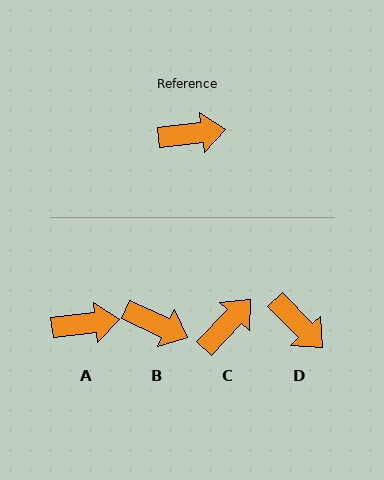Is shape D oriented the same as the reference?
No, it is off by about 53 degrees.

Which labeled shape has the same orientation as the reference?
A.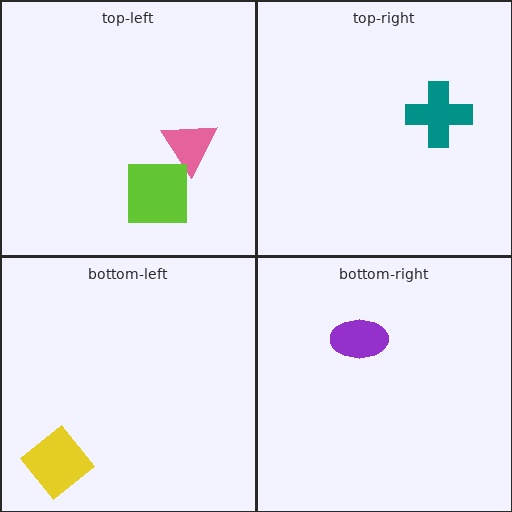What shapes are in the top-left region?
The pink triangle, the lime square.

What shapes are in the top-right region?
The teal cross.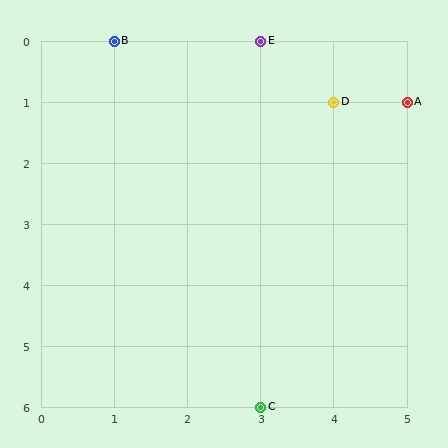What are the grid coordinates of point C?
Point C is at grid coordinates (3, 6).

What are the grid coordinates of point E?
Point E is at grid coordinates (3, 0).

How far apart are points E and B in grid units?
Points E and B are 2 columns apart.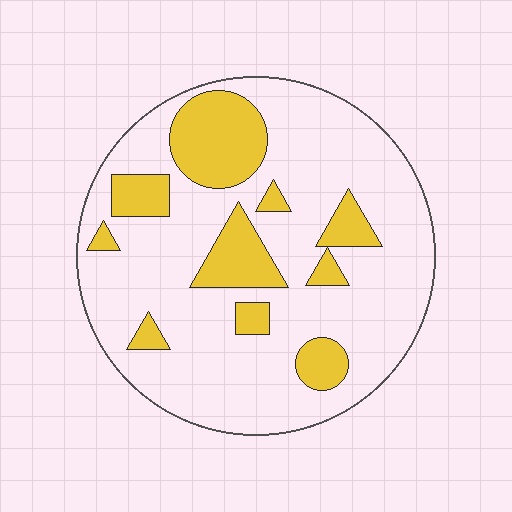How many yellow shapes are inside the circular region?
10.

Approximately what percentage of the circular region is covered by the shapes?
Approximately 25%.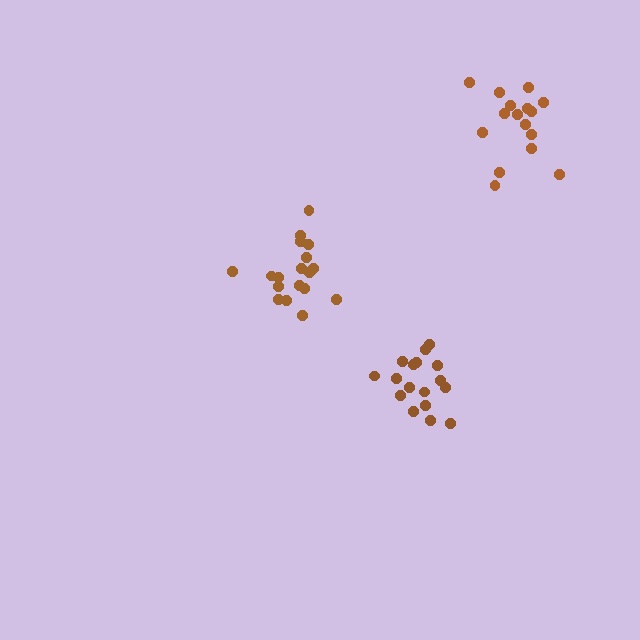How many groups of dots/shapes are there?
There are 3 groups.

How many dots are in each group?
Group 1: 17 dots, Group 2: 16 dots, Group 3: 18 dots (51 total).